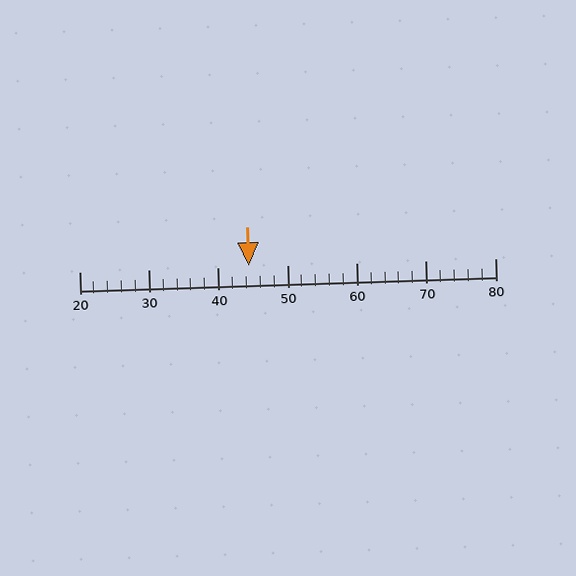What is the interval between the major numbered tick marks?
The major tick marks are spaced 10 units apart.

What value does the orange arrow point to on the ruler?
The orange arrow points to approximately 44.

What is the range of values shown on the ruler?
The ruler shows values from 20 to 80.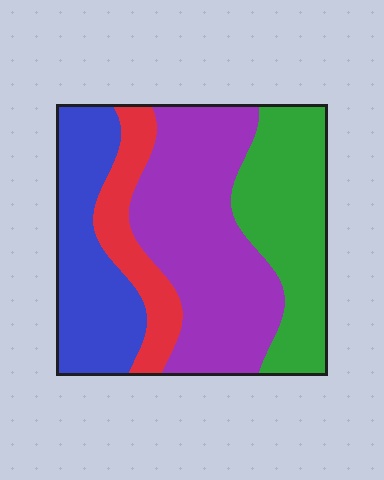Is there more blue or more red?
Blue.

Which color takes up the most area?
Purple, at roughly 40%.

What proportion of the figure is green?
Green takes up between a quarter and a half of the figure.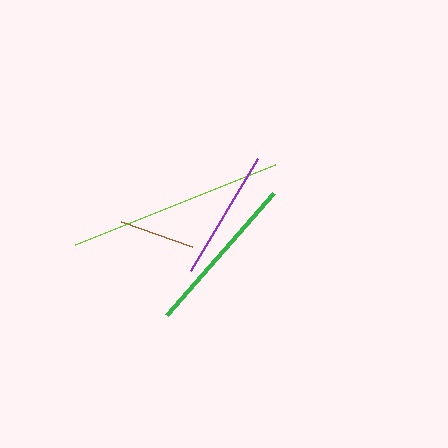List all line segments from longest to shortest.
From longest to shortest: lime, green, purple, brown.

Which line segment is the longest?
The lime line is the longest at approximately 215 pixels.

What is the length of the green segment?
The green segment is approximately 162 pixels long.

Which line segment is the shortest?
The brown line is the shortest at approximately 76 pixels.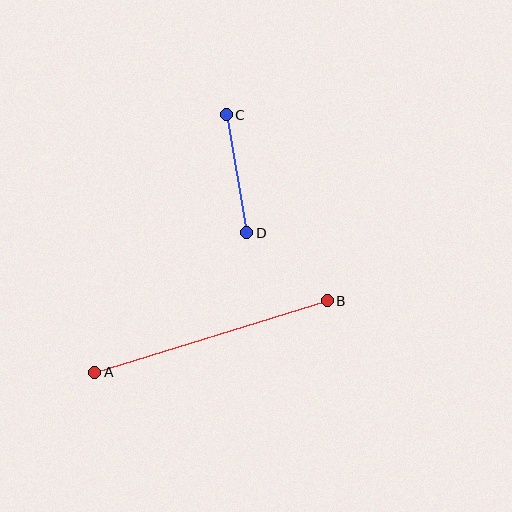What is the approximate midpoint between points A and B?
The midpoint is at approximately (211, 337) pixels.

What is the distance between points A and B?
The distance is approximately 244 pixels.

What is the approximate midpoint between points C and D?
The midpoint is at approximately (237, 174) pixels.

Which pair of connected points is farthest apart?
Points A and B are farthest apart.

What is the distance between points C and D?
The distance is approximately 120 pixels.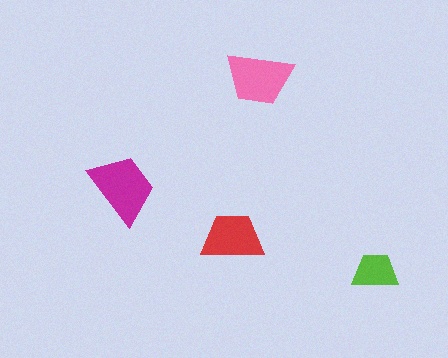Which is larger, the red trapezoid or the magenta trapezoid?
The magenta one.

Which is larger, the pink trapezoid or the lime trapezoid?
The pink one.